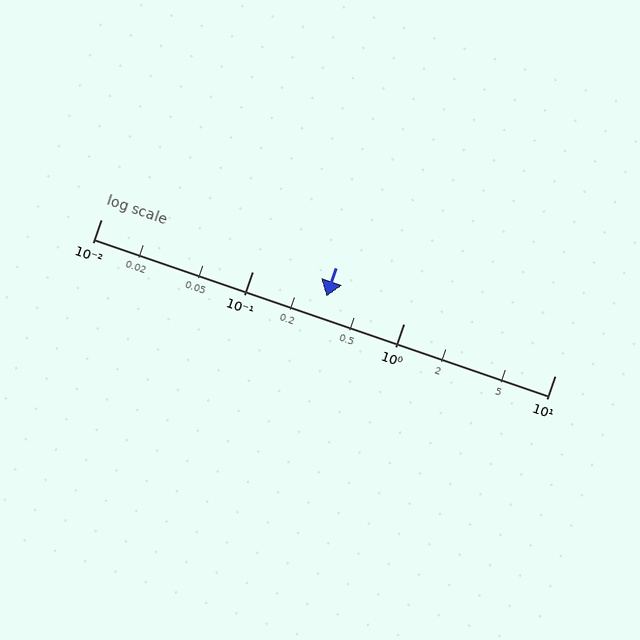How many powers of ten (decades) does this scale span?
The scale spans 3 decades, from 0.01 to 10.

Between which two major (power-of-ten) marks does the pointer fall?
The pointer is between 0.1 and 1.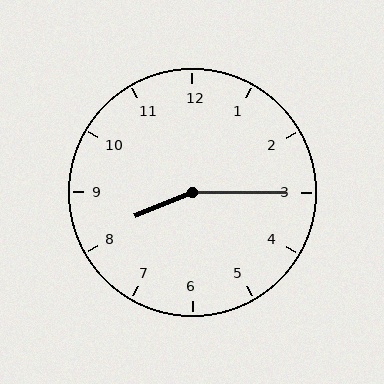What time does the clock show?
8:15.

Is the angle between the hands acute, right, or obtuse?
It is obtuse.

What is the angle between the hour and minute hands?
Approximately 158 degrees.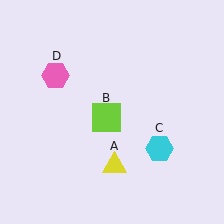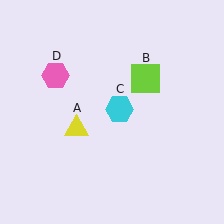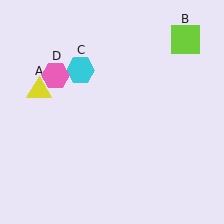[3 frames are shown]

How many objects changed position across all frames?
3 objects changed position: yellow triangle (object A), lime square (object B), cyan hexagon (object C).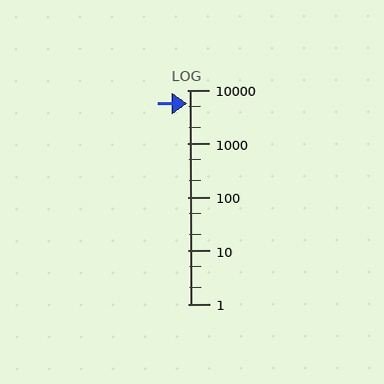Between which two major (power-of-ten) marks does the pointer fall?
The pointer is between 1000 and 10000.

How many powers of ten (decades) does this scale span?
The scale spans 4 decades, from 1 to 10000.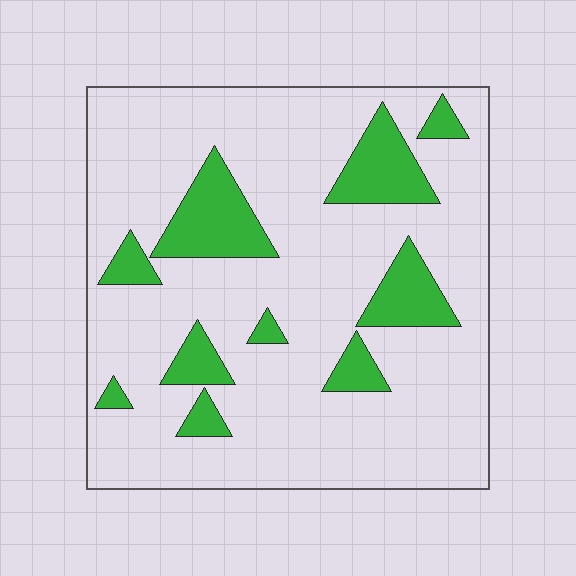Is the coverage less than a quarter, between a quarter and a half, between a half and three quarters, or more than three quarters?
Less than a quarter.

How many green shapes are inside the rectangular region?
10.